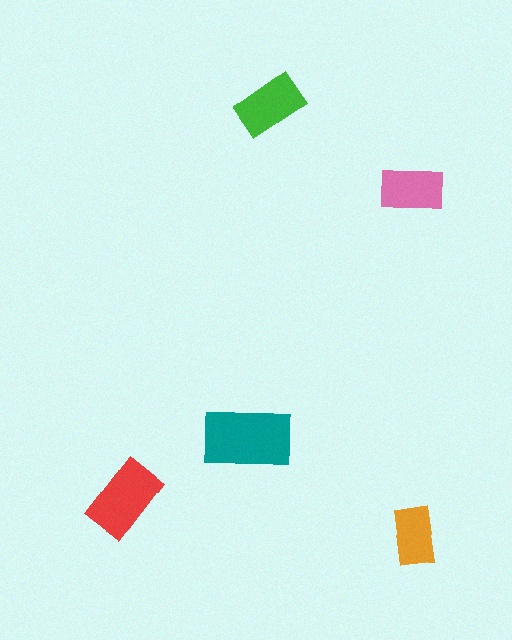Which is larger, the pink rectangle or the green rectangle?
The green one.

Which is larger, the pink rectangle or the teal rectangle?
The teal one.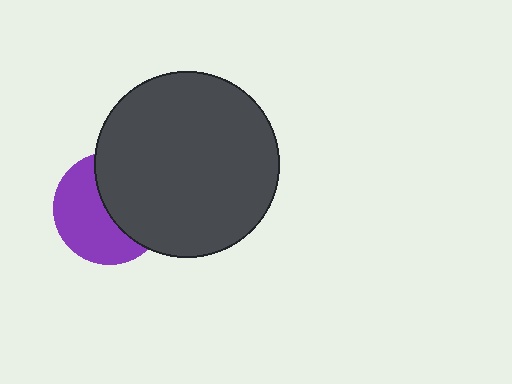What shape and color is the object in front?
The object in front is a dark gray circle.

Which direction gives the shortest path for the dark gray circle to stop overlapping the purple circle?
Moving right gives the shortest separation.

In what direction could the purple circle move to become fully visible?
The purple circle could move left. That would shift it out from behind the dark gray circle entirely.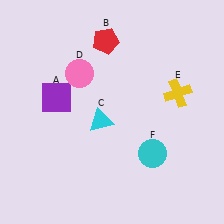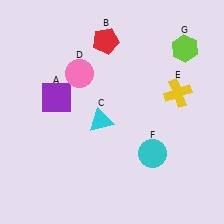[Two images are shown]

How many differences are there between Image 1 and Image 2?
There is 1 difference between the two images.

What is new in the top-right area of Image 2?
A lime hexagon (G) was added in the top-right area of Image 2.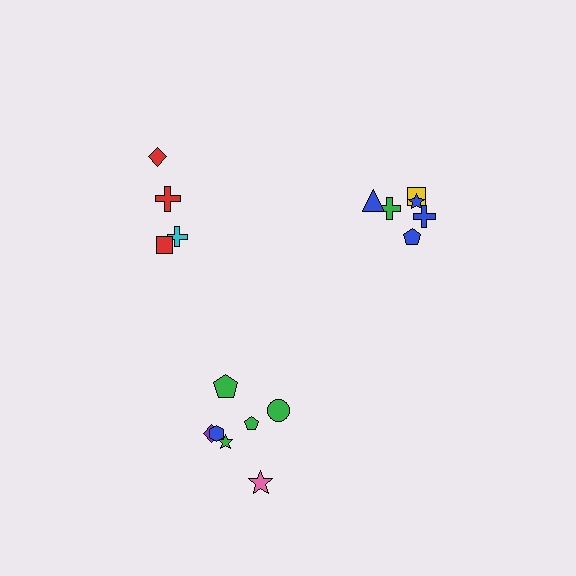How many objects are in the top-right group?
There are 6 objects.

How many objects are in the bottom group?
There are 7 objects.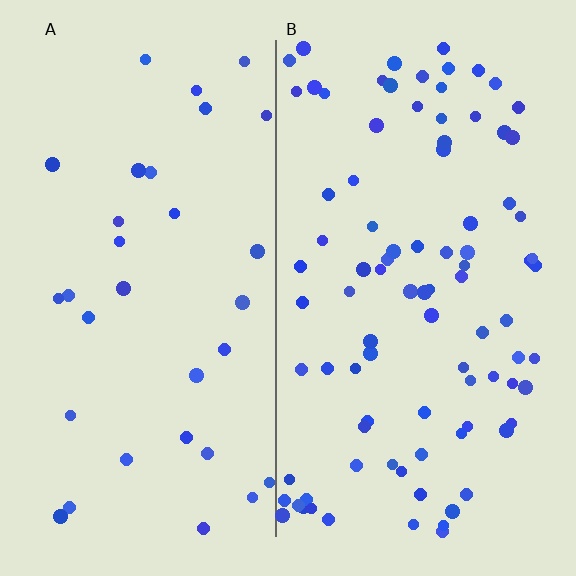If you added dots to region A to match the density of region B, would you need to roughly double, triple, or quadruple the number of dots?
Approximately triple.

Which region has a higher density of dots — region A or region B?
B (the right).